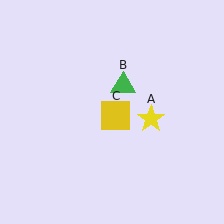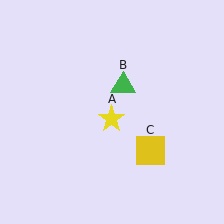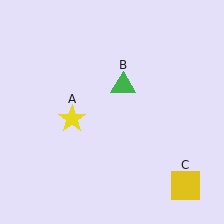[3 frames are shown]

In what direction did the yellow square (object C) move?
The yellow square (object C) moved down and to the right.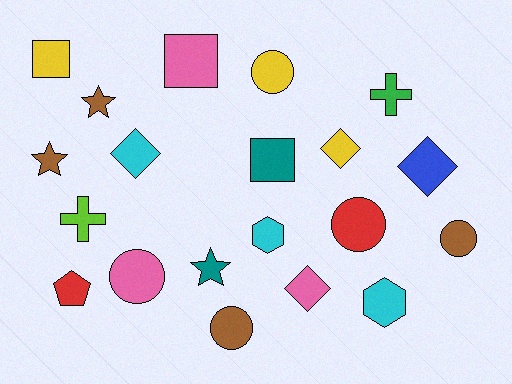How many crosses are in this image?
There are 2 crosses.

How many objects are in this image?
There are 20 objects.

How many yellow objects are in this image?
There are 3 yellow objects.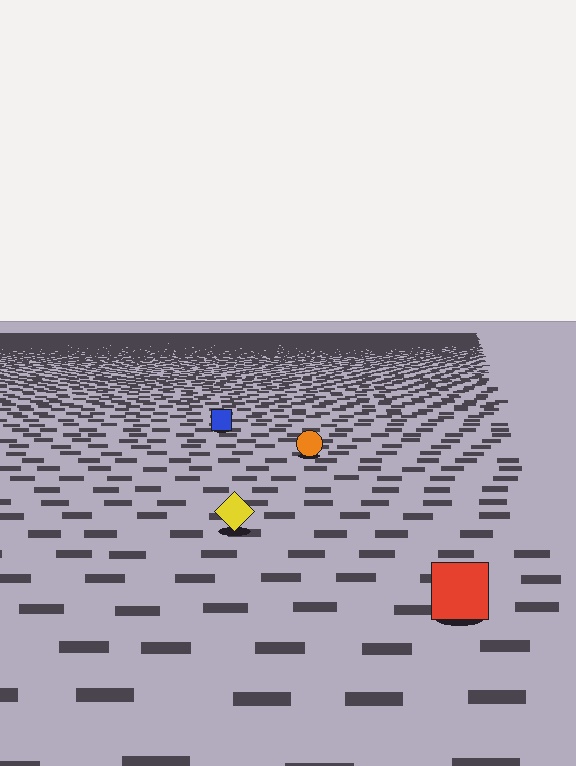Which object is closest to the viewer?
The red square is closest. The texture marks near it are larger and more spread out.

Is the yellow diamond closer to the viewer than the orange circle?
Yes. The yellow diamond is closer — you can tell from the texture gradient: the ground texture is coarser near it.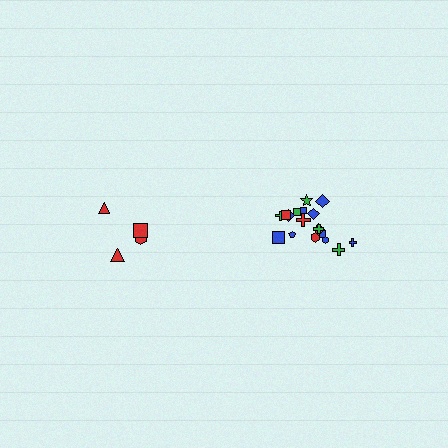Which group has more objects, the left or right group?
The right group.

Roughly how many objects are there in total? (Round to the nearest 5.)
Roughly 20 objects in total.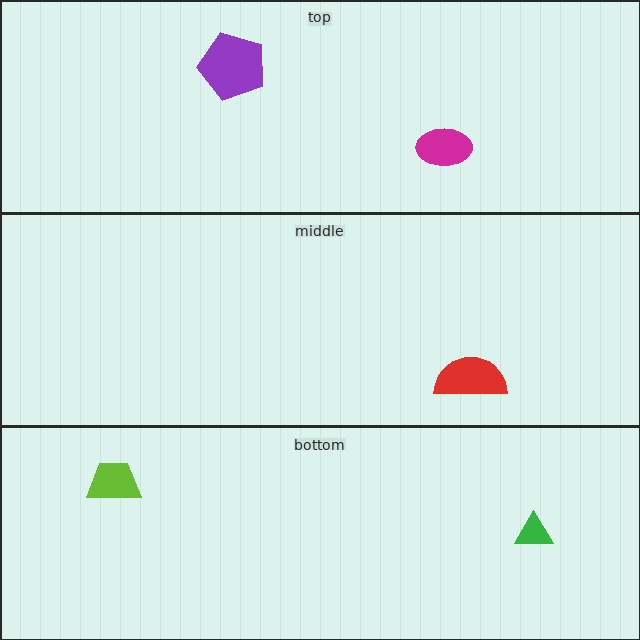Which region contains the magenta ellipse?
The top region.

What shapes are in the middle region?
The red semicircle.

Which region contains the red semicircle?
The middle region.